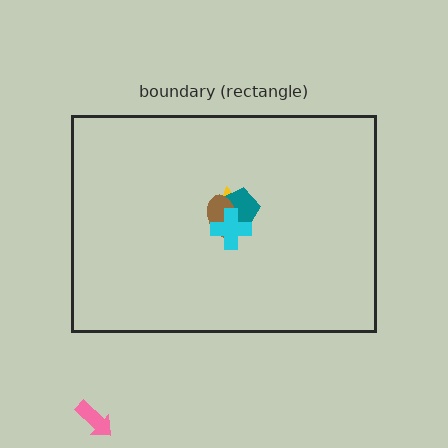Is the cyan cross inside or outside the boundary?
Inside.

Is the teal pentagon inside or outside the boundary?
Inside.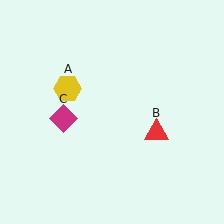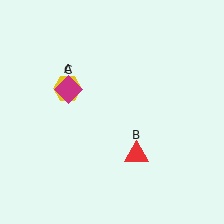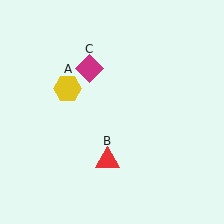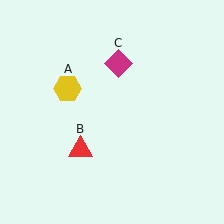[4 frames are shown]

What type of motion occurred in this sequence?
The red triangle (object B), magenta diamond (object C) rotated clockwise around the center of the scene.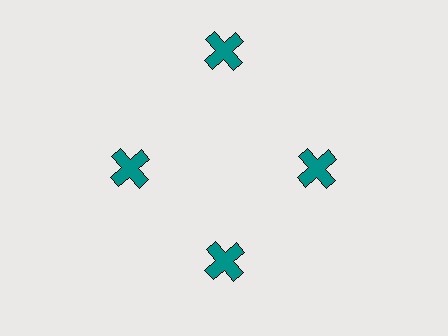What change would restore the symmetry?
The symmetry would be restored by moving it inward, back onto the ring so that all 4 crosses sit at equal angles and equal distance from the center.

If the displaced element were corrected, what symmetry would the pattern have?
It would have 4-fold rotational symmetry — the pattern would map onto itself every 90 degrees.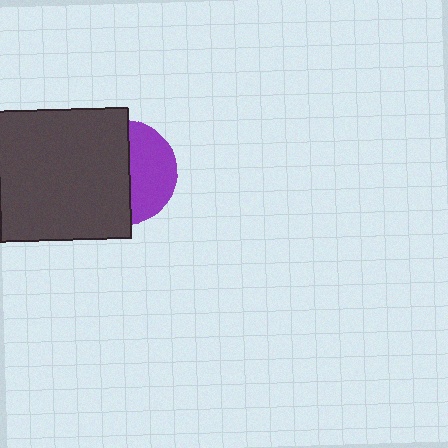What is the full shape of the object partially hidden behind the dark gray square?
The partially hidden object is a purple circle.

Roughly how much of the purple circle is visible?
A small part of it is visible (roughly 44%).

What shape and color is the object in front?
The object in front is a dark gray square.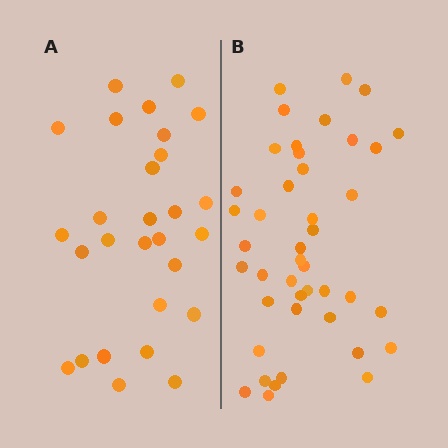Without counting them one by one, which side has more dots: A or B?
Region B (the right region) has more dots.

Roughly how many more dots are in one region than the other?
Region B has approximately 15 more dots than region A.